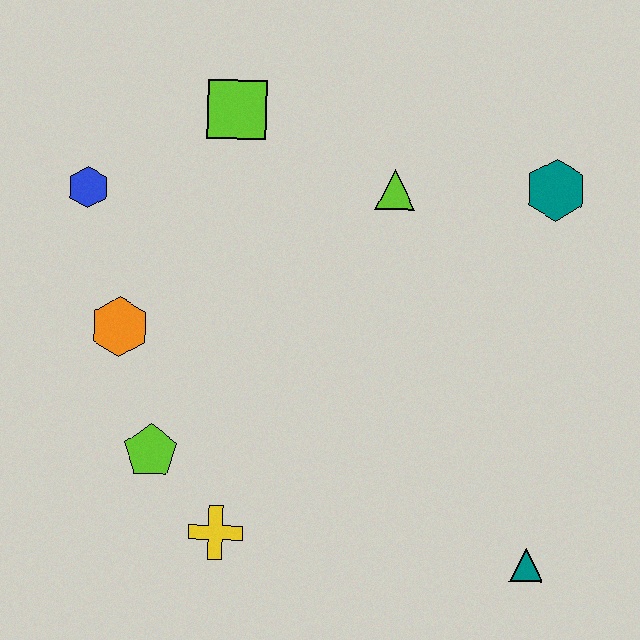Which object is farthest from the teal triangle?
The blue hexagon is farthest from the teal triangle.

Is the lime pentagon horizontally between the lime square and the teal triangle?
No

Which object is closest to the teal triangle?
The yellow cross is closest to the teal triangle.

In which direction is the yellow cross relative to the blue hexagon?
The yellow cross is below the blue hexagon.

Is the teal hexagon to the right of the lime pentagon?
Yes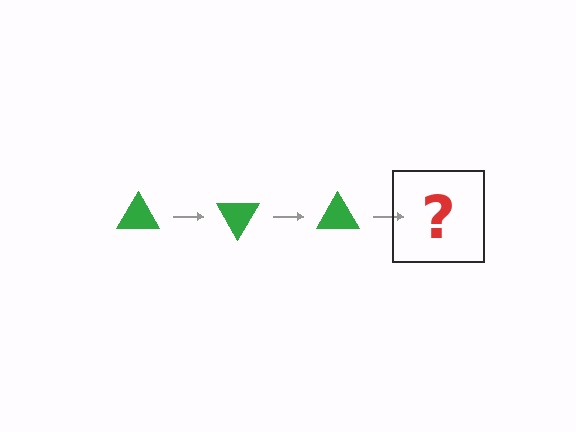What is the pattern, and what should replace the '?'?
The pattern is that the triangle rotates 60 degrees each step. The '?' should be a green triangle rotated 180 degrees.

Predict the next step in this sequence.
The next step is a green triangle rotated 180 degrees.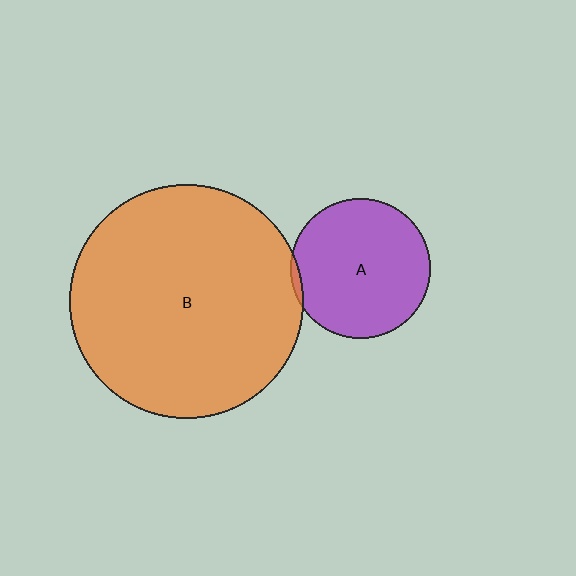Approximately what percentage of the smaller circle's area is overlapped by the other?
Approximately 5%.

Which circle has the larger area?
Circle B (orange).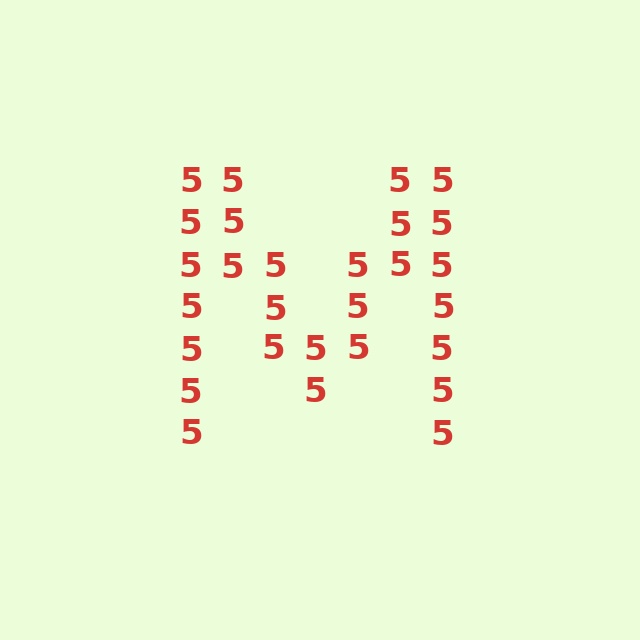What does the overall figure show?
The overall figure shows the letter M.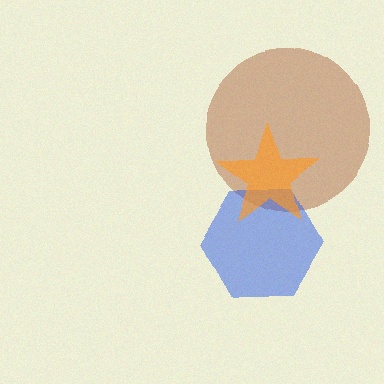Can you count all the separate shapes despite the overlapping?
Yes, there are 3 separate shapes.